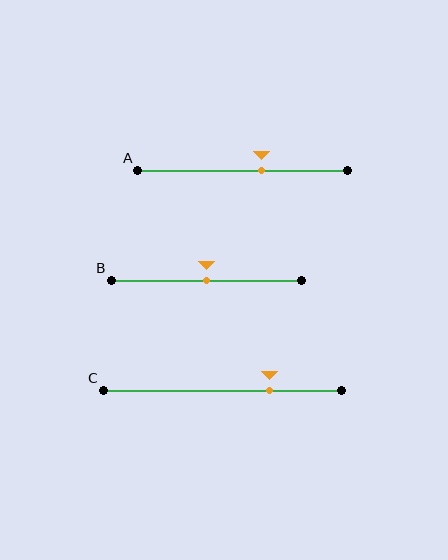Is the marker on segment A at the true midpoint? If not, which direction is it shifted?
No, the marker on segment A is shifted to the right by about 9% of the segment length.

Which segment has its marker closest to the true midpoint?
Segment B has its marker closest to the true midpoint.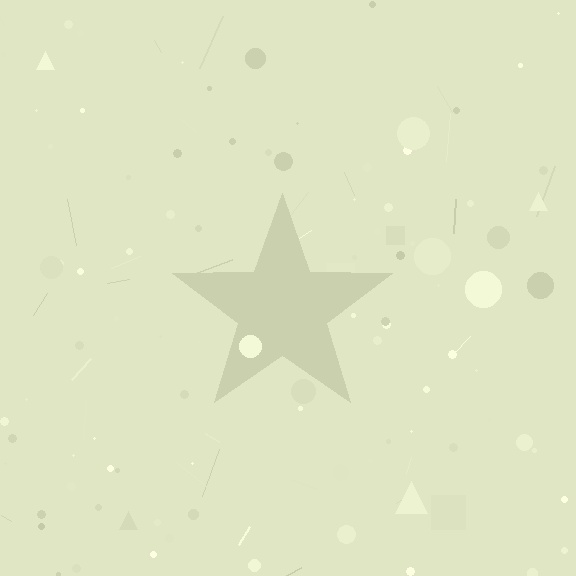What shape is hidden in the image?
A star is hidden in the image.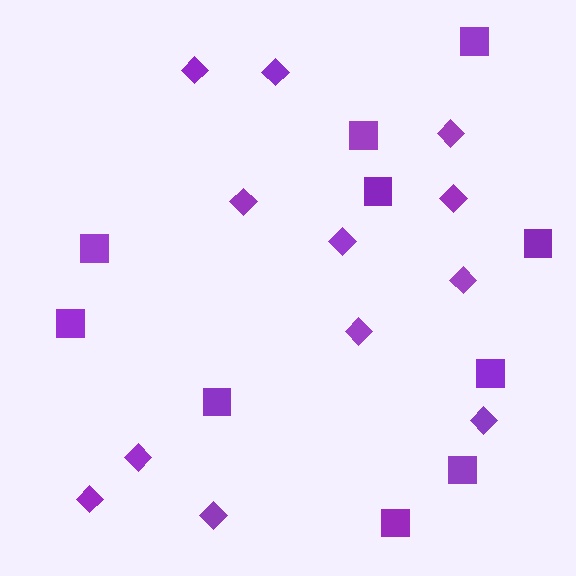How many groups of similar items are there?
There are 2 groups: one group of diamonds (12) and one group of squares (10).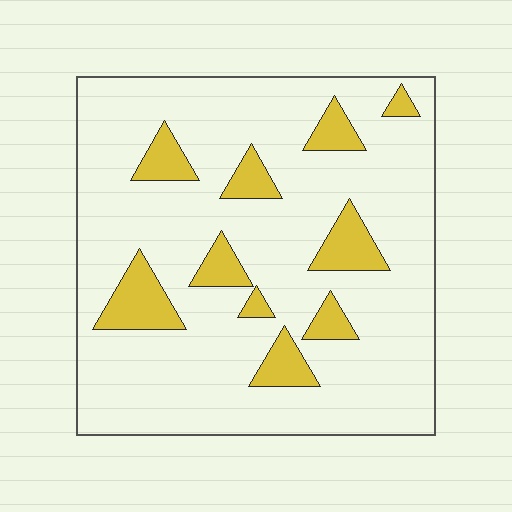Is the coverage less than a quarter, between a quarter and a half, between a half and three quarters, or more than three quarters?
Less than a quarter.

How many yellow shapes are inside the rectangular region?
10.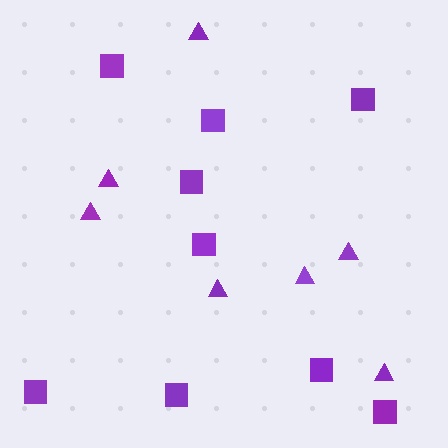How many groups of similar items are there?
There are 2 groups: one group of triangles (7) and one group of squares (9).